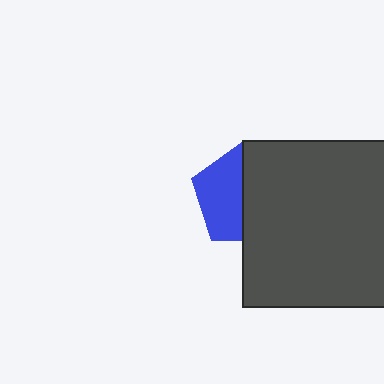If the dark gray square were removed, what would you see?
You would see the complete blue pentagon.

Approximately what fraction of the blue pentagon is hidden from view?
Roughly 53% of the blue pentagon is hidden behind the dark gray square.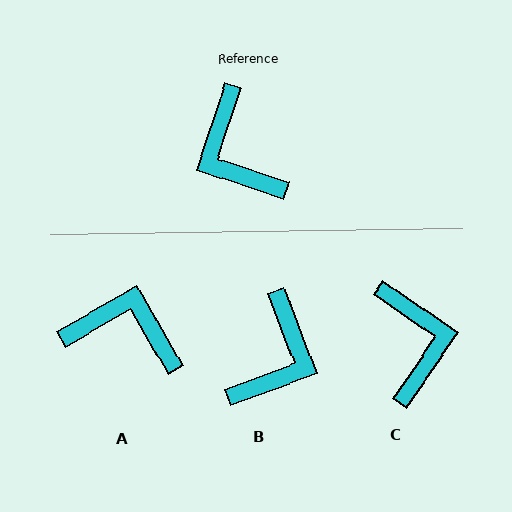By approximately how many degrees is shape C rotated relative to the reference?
Approximately 164 degrees counter-clockwise.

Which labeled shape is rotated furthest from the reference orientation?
C, about 164 degrees away.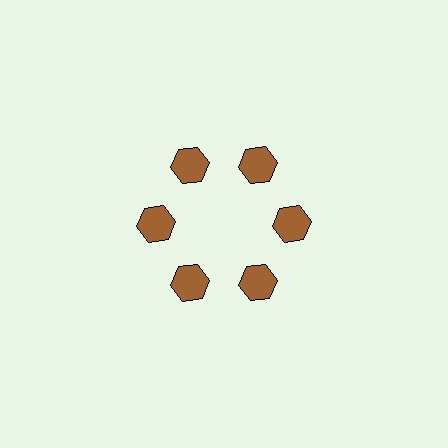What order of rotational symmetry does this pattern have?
This pattern has 6-fold rotational symmetry.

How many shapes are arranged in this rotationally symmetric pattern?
There are 6 shapes, arranged in 6 groups of 1.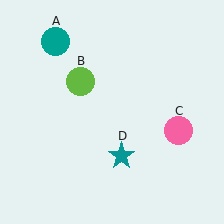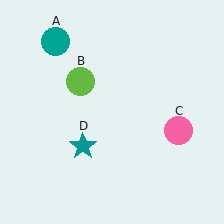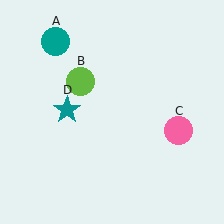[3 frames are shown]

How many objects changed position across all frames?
1 object changed position: teal star (object D).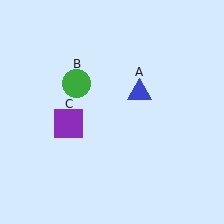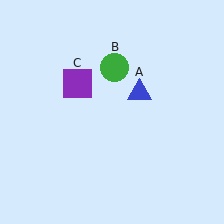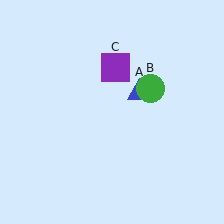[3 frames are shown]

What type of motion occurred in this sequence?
The green circle (object B), purple square (object C) rotated clockwise around the center of the scene.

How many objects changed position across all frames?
2 objects changed position: green circle (object B), purple square (object C).